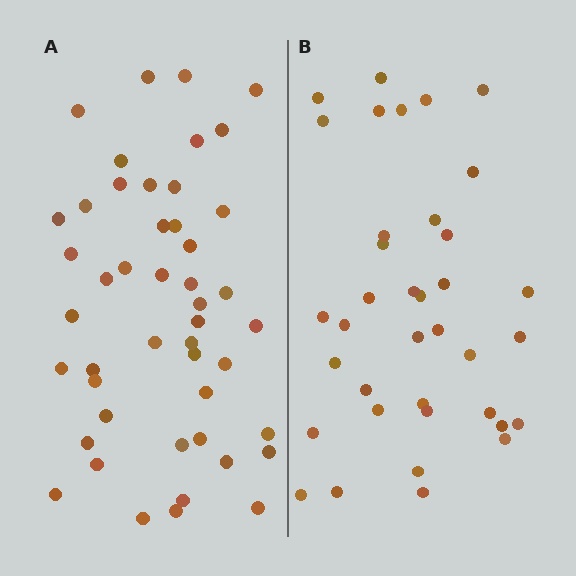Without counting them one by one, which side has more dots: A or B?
Region A (the left region) has more dots.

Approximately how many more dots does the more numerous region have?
Region A has roughly 10 or so more dots than region B.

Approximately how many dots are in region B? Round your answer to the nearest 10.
About 40 dots. (The exact count is 37, which rounds to 40.)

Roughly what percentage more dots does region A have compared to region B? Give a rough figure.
About 25% more.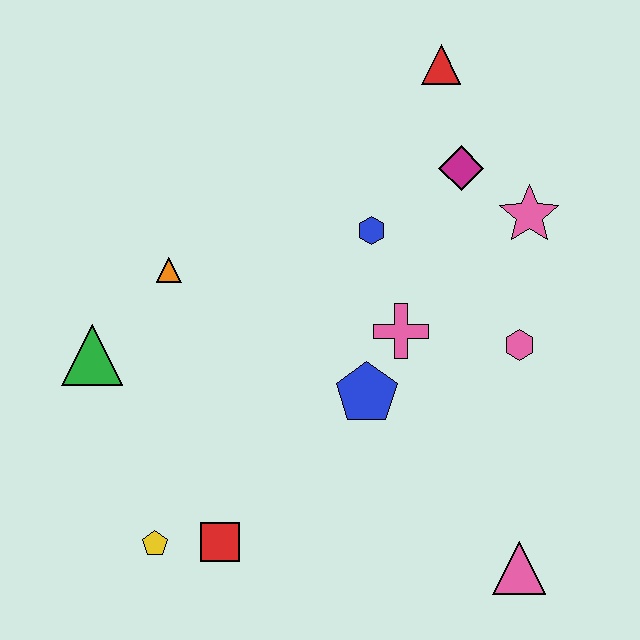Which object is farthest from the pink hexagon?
The green triangle is farthest from the pink hexagon.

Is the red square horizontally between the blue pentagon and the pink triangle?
No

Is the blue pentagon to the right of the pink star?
No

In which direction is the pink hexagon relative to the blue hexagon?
The pink hexagon is to the right of the blue hexagon.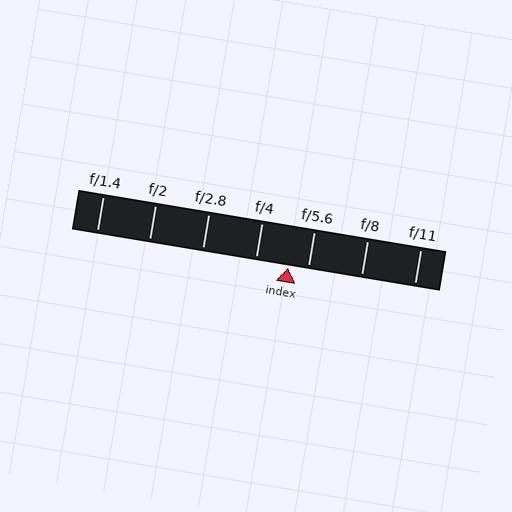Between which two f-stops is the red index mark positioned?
The index mark is between f/4 and f/5.6.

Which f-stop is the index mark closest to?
The index mark is closest to f/5.6.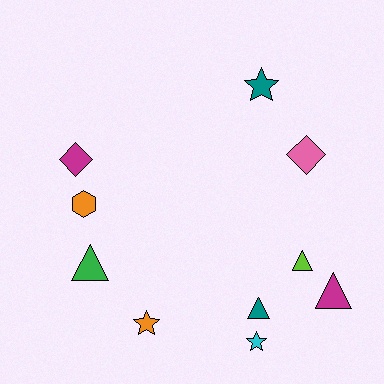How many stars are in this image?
There are 3 stars.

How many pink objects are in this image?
There is 1 pink object.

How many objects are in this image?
There are 10 objects.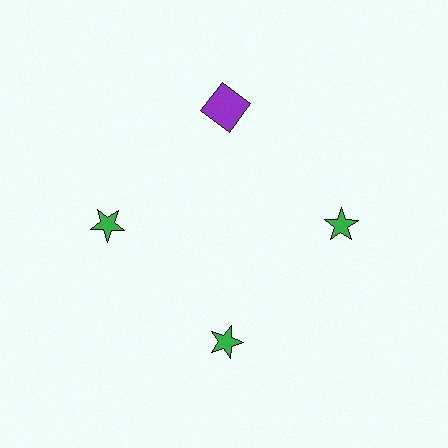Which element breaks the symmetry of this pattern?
The purple square at roughly the 12 o'clock position breaks the symmetry. All other shapes are green stars.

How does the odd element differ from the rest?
It differs in both color (purple instead of green) and shape (square instead of star).